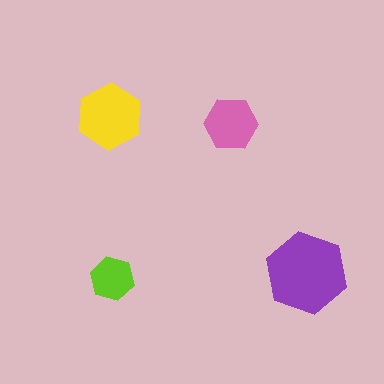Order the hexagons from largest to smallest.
the purple one, the yellow one, the pink one, the lime one.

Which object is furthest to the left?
The yellow hexagon is leftmost.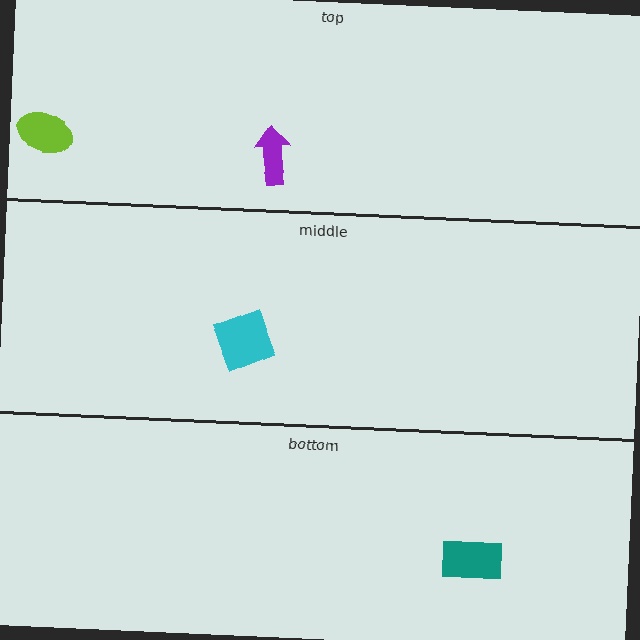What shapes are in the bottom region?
The teal rectangle.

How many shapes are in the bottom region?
1.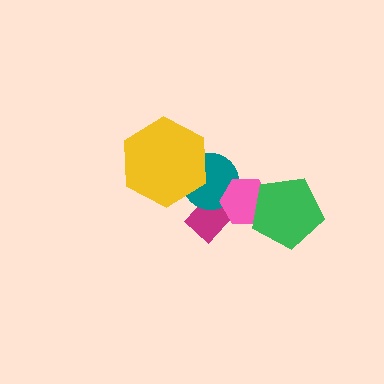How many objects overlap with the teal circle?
3 objects overlap with the teal circle.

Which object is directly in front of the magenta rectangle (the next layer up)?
The teal circle is directly in front of the magenta rectangle.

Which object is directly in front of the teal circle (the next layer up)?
The pink hexagon is directly in front of the teal circle.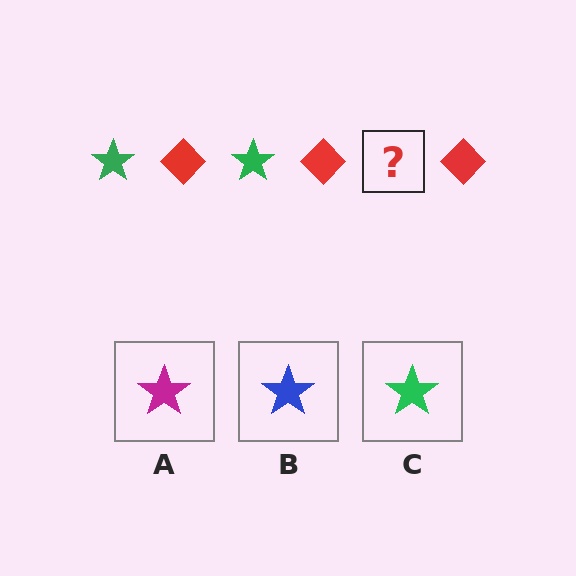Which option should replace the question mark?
Option C.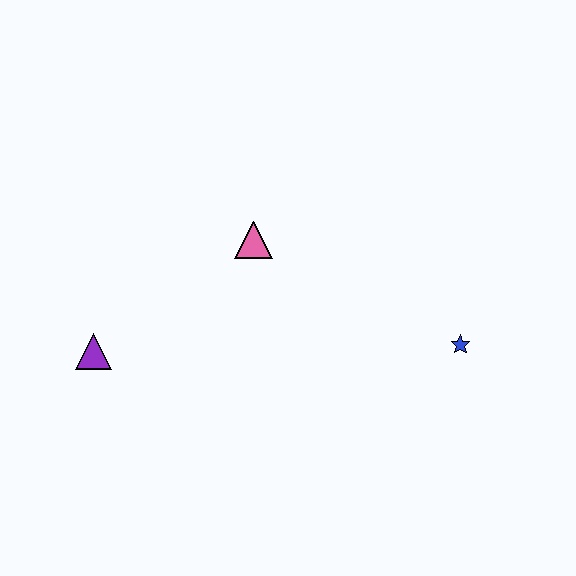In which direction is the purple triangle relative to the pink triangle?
The purple triangle is to the left of the pink triangle.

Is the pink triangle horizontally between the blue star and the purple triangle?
Yes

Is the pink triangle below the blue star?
No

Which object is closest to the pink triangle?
The purple triangle is closest to the pink triangle.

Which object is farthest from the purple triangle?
The blue star is farthest from the purple triangle.